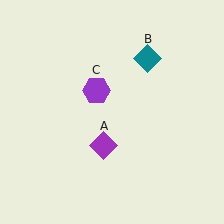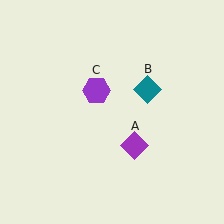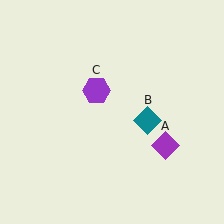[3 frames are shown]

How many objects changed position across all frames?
2 objects changed position: purple diamond (object A), teal diamond (object B).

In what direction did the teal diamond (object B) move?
The teal diamond (object B) moved down.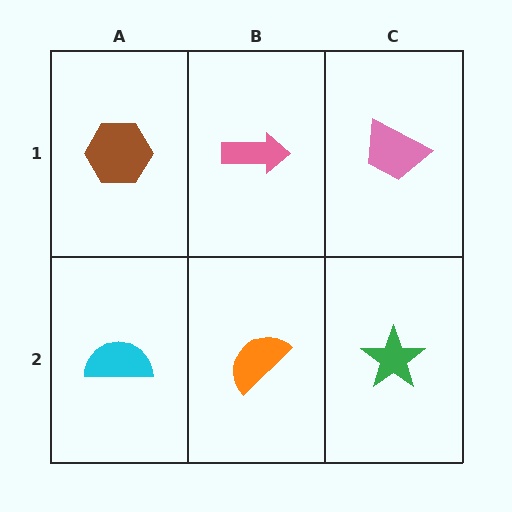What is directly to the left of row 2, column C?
An orange semicircle.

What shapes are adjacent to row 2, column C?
A pink trapezoid (row 1, column C), an orange semicircle (row 2, column B).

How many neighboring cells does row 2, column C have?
2.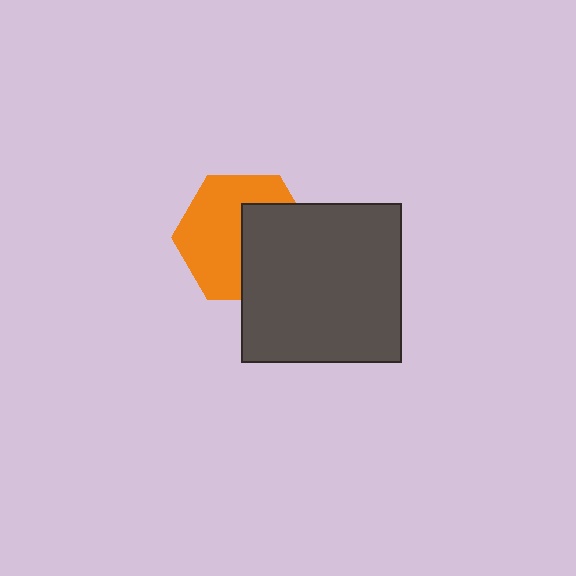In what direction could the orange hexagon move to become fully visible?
The orange hexagon could move left. That would shift it out from behind the dark gray square entirely.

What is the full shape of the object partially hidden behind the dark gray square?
The partially hidden object is an orange hexagon.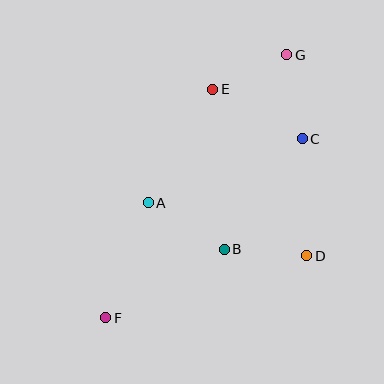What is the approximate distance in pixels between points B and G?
The distance between B and G is approximately 204 pixels.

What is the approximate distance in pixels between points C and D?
The distance between C and D is approximately 117 pixels.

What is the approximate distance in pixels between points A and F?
The distance between A and F is approximately 123 pixels.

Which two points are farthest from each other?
Points F and G are farthest from each other.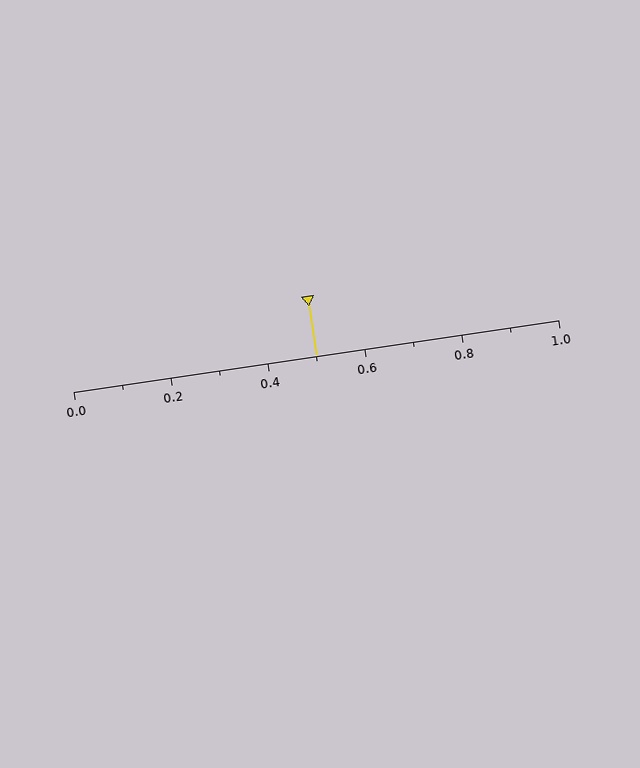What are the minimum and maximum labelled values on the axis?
The axis runs from 0.0 to 1.0.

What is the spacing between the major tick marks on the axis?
The major ticks are spaced 0.2 apart.